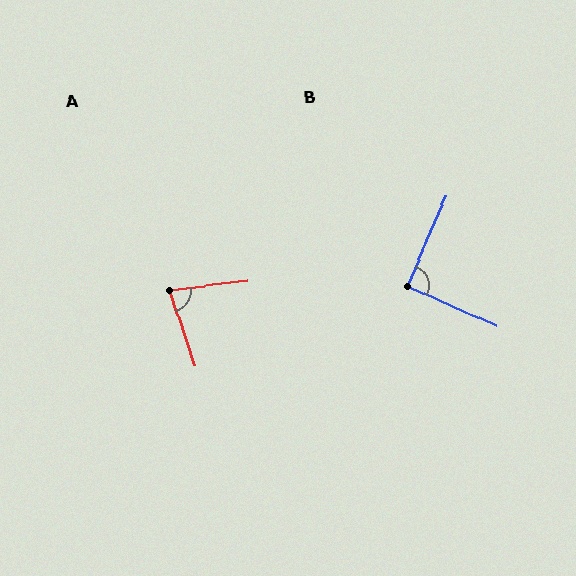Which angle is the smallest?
A, at approximately 78 degrees.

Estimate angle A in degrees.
Approximately 78 degrees.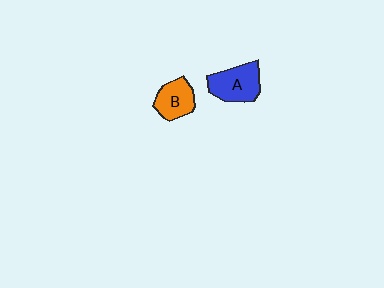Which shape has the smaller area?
Shape B (orange).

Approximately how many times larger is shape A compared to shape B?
Approximately 1.2 times.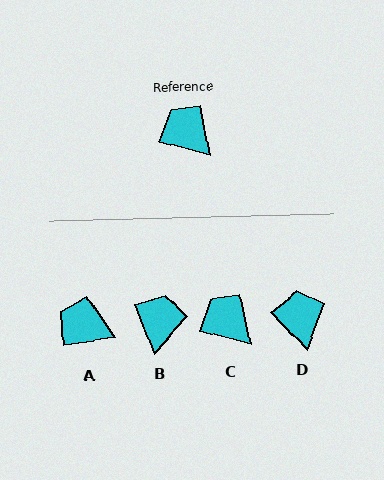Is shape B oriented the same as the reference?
No, it is off by about 54 degrees.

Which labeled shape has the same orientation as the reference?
C.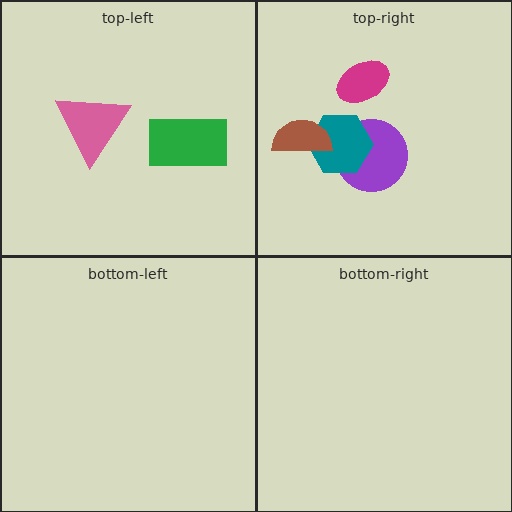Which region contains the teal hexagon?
The top-right region.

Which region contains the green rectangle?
The top-left region.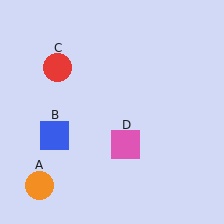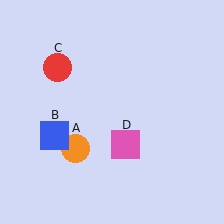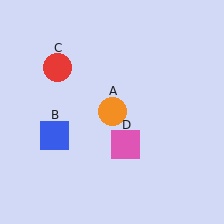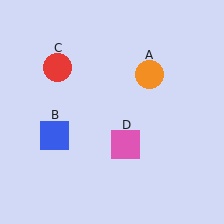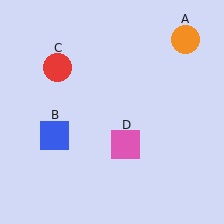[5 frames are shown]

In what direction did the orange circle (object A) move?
The orange circle (object A) moved up and to the right.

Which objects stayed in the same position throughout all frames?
Blue square (object B) and red circle (object C) and pink square (object D) remained stationary.